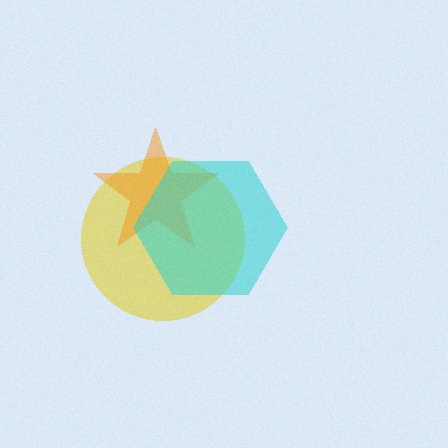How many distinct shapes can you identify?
There are 3 distinct shapes: a yellow circle, an orange star, a cyan hexagon.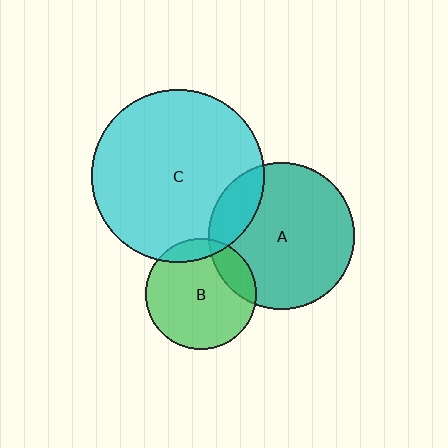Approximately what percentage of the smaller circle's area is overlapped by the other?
Approximately 15%.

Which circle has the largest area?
Circle C (cyan).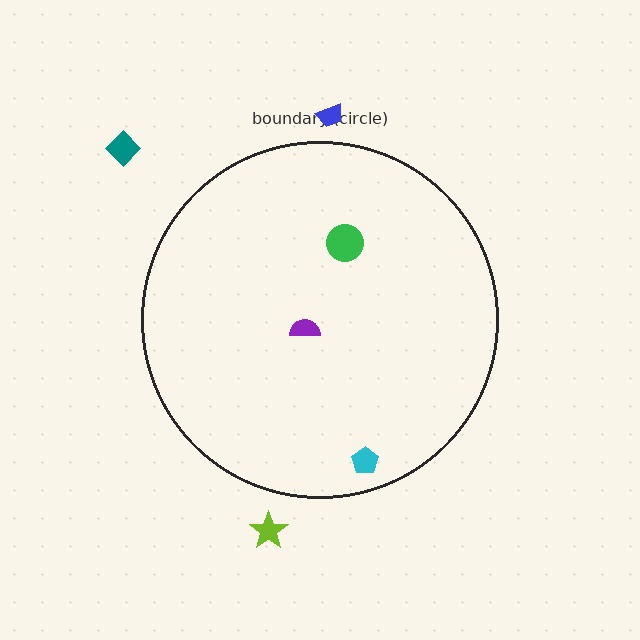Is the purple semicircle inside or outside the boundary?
Inside.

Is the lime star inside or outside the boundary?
Outside.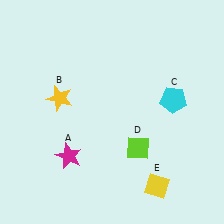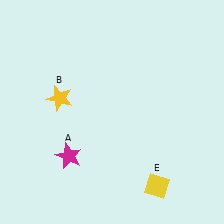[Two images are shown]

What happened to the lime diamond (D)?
The lime diamond (D) was removed in Image 2. It was in the bottom-right area of Image 1.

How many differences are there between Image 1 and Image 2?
There are 2 differences between the two images.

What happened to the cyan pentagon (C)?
The cyan pentagon (C) was removed in Image 2. It was in the top-right area of Image 1.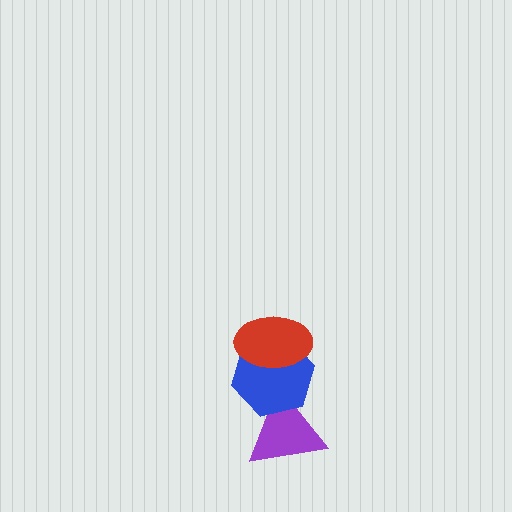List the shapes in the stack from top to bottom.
From top to bottom: the red ellipse, the blue hexagon, the purple triangle.